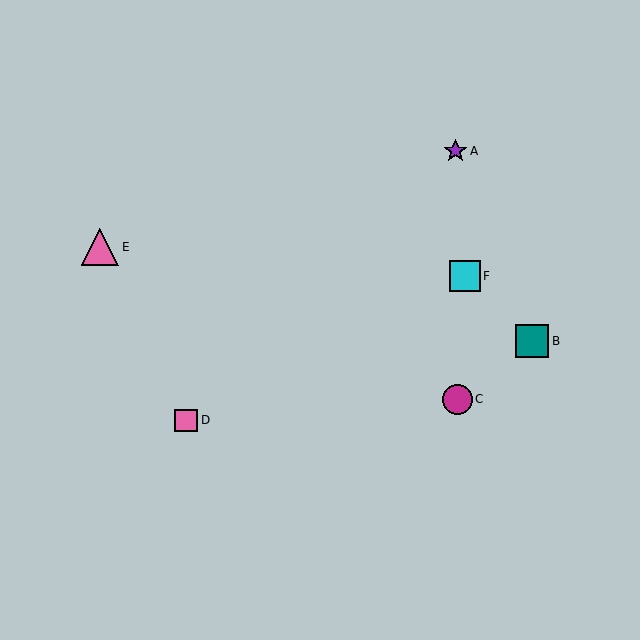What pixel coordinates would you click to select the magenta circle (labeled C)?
Click at (458, 399) to select the magenta circle C.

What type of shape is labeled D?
Shape D is a pink square.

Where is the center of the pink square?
The center of the pink square is at (186, 420).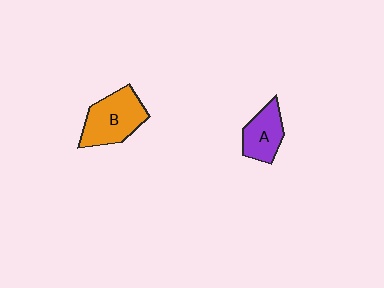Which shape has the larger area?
Shape B (orange).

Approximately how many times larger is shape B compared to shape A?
Approximately 1.5 times.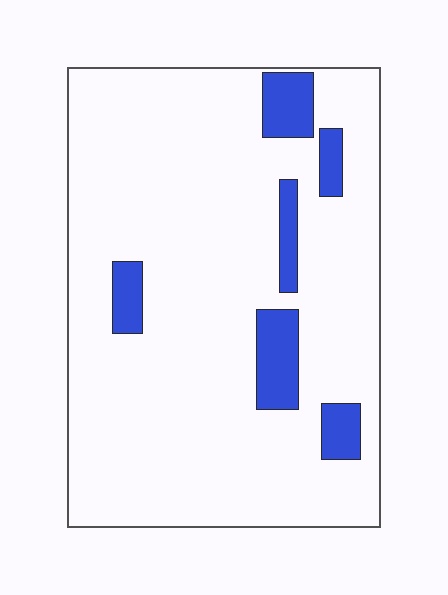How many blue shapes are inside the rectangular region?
6.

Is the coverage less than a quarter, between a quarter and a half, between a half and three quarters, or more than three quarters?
Less than a quarter.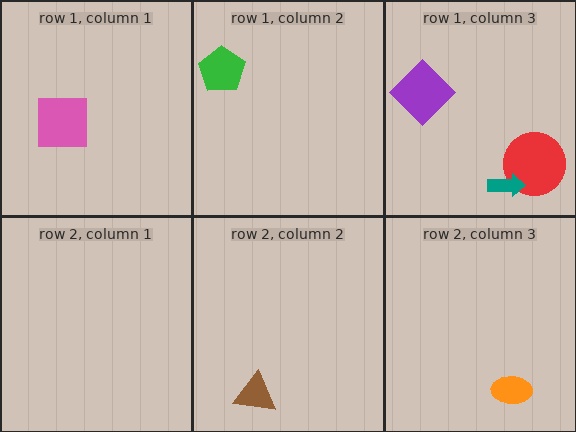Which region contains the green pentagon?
The row 1, column 2 region.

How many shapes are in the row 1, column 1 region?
1.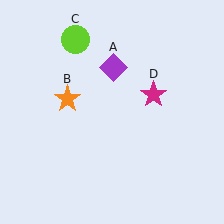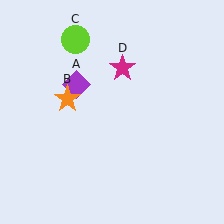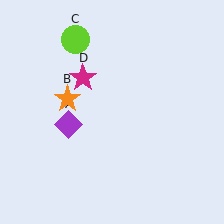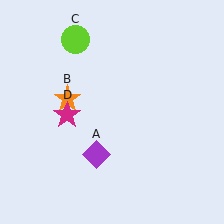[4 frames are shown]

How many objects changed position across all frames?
2 objects changed position: purple diamond (object A), magenta star (object D).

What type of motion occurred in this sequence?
The purple diamond (object A), magenta star (object D) rotated counterclockwise around the center of the scene.